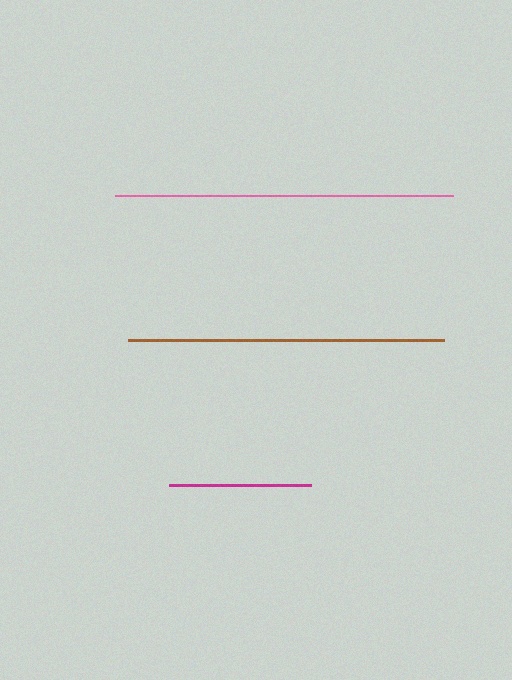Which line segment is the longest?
The pink line is the longest at approximately 337 pixels.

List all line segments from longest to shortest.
From longest to shortest: pink, brown, magenta.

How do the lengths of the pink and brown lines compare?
The pink and brown lines are approximately the same length.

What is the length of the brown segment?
The brown segment is approximately 315 pixels long.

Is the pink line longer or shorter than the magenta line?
The pink line is longer than the magenta line.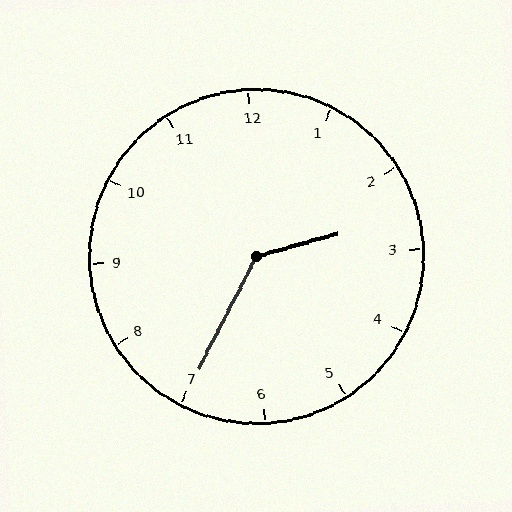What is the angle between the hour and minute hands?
Approximately 132 degrees.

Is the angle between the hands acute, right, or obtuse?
It is obtuse.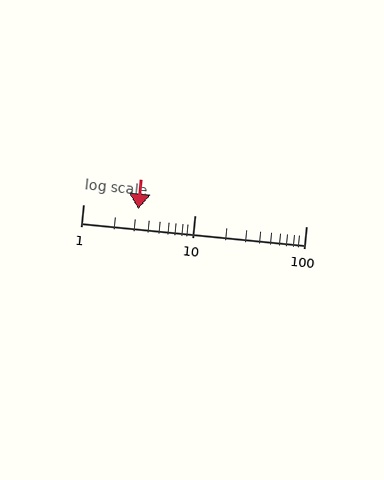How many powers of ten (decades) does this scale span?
The scale spans 2 decades, from 1 to 100.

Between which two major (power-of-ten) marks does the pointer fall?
The pointer is between 1 and 10.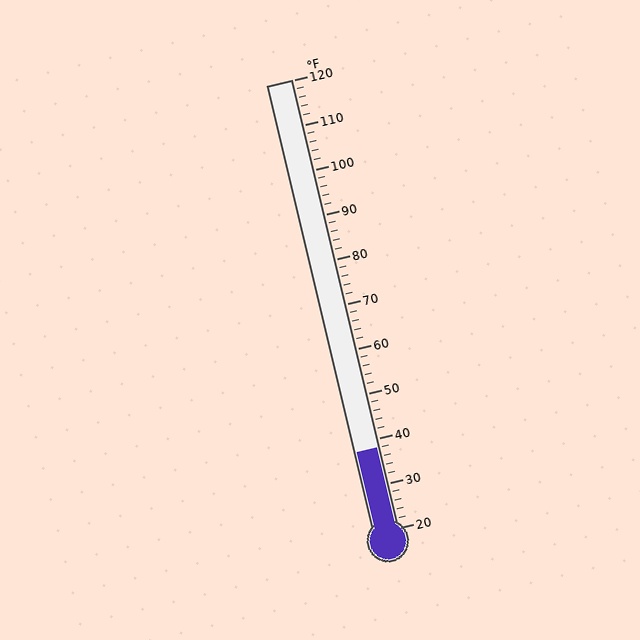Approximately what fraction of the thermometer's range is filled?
The thermometer is filled to approximately 20% of its range.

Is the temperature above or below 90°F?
The temperature is below 90°F.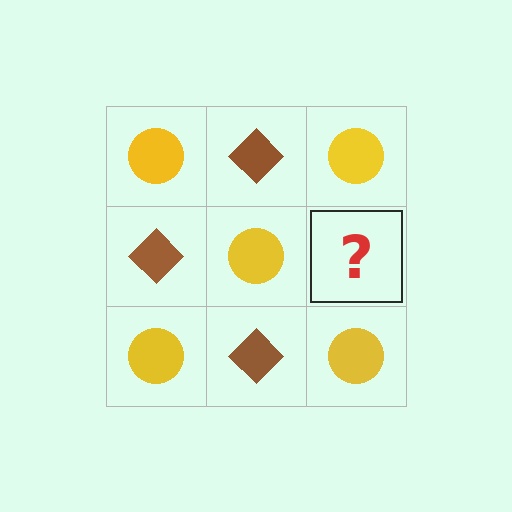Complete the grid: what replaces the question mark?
The question mark should be replaced with a brown diamond.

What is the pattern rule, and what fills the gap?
The rule is that it alternates yellow circle and brown diamond in a checkerboard pattern. The gap should be filled with a brown diamond.